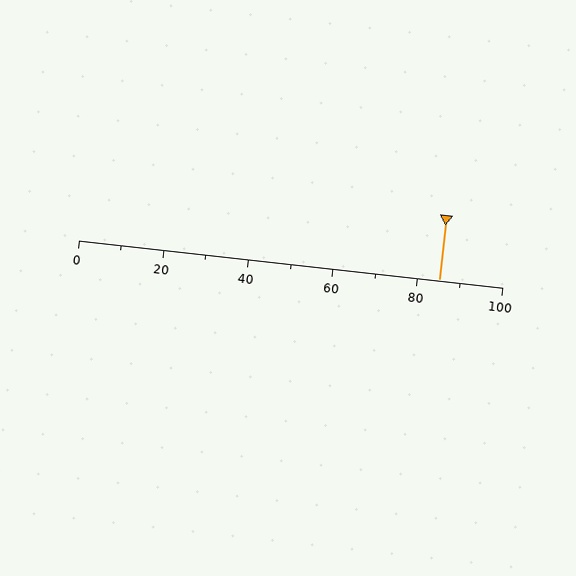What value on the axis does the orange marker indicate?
The marker indicates approximately 85.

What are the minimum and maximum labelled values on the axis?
The axis runs from 0 to 100.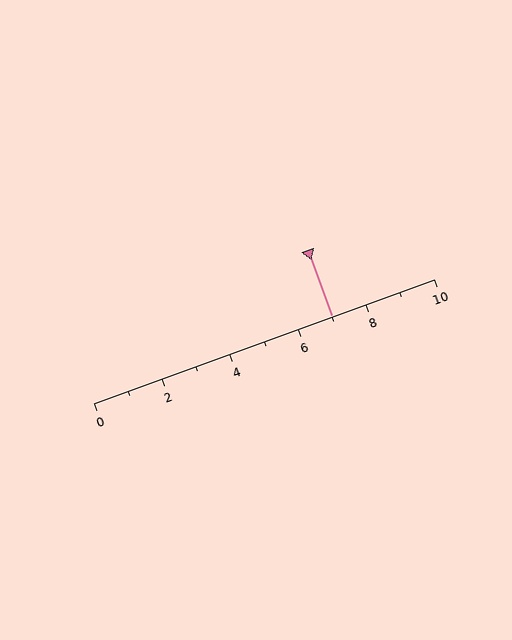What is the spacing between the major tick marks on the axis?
The major ticks are spaced 2 apart.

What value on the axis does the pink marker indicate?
The marker indicates approximately 7.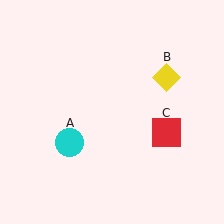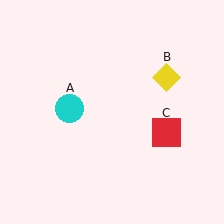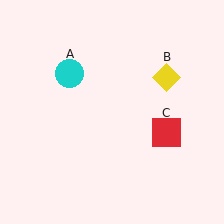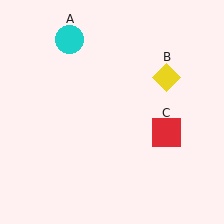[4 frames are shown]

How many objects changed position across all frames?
1 object changed position: cyan circle (object A).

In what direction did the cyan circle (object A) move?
The cyan circle (object A) moved up.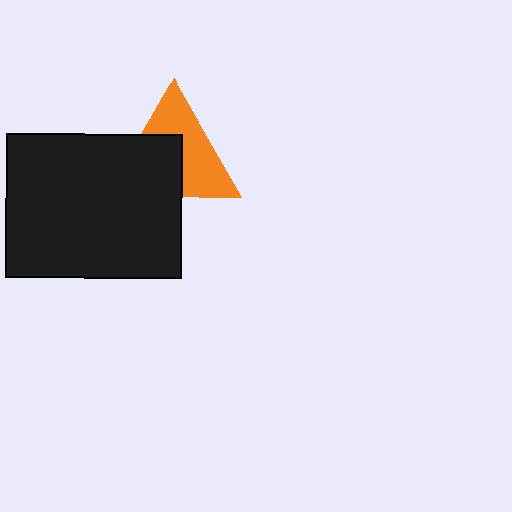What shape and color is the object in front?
The object in front is a black rectangle.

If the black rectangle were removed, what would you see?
You would see the complete orange triangle.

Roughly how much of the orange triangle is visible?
About half of it is visible (roughly 55%).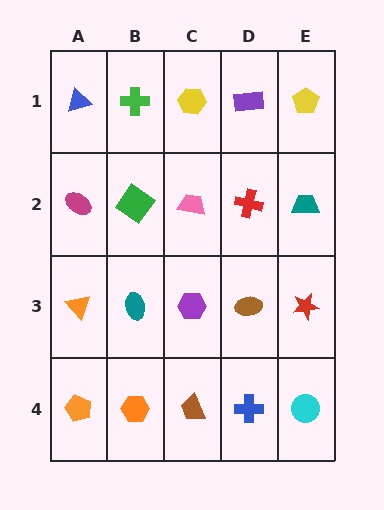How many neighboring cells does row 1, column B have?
3.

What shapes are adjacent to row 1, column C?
A pink trapezoid (row 2, column C), a green cross (row 1, column B), a purple rectangle (row 1, column D).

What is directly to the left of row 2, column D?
A pink trapezoid.